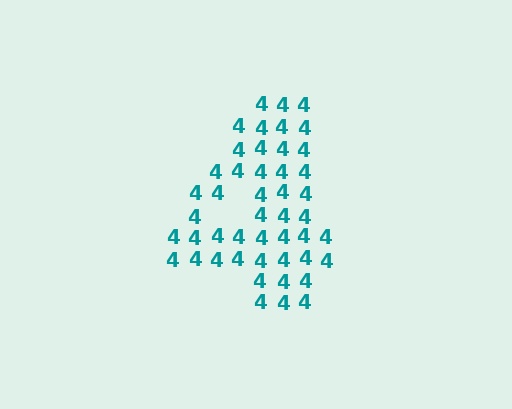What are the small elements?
The small elements are digit 4's.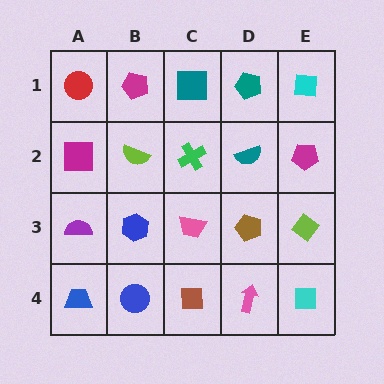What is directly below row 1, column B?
A lime semicircle.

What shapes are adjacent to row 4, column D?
A brown pentagon (row 3, column D), a brown square (row 4, column C), a cyan square (row 4, column E).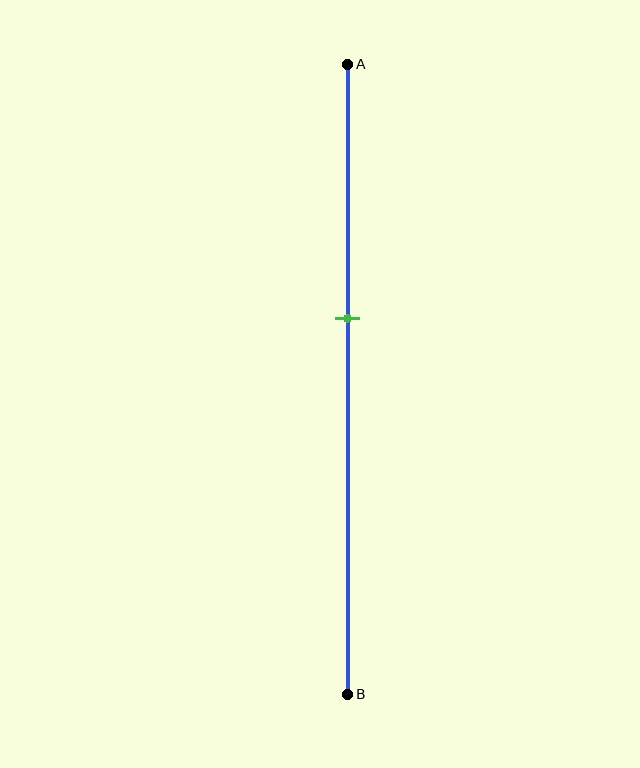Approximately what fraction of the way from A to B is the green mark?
The green mark is approximately 40% of the way from A to B.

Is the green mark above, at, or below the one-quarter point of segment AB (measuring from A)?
The green mark is below the one-quarter point of segment AB.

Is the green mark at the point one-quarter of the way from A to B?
No, the mark is at about 40% from A, not at the 25% one-quarter point.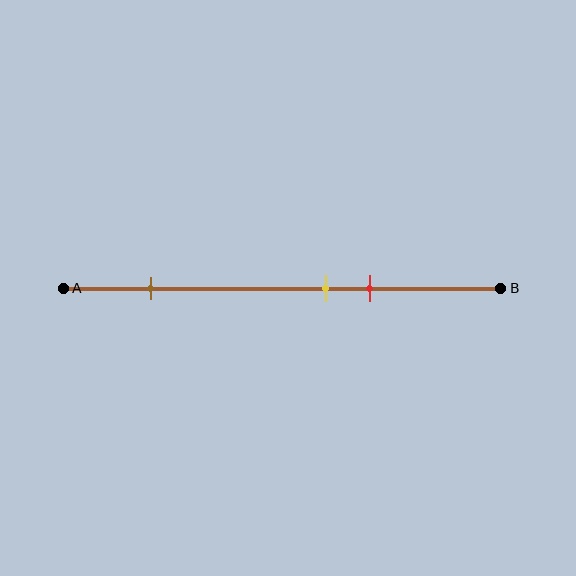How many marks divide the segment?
There are 3 marks dividing the segment.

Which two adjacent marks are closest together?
The yellow and red marks are the closest adjacent pair.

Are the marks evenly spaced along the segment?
No, the marks are not evenly spaced.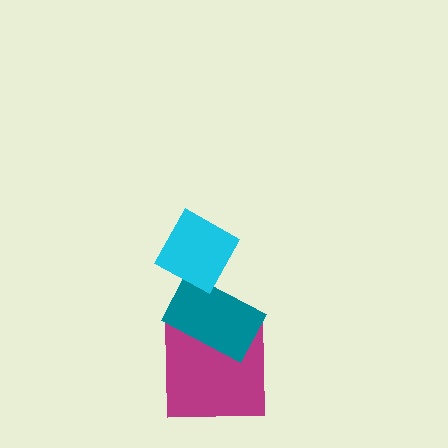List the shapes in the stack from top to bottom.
From top to bottom: the cyan diamond, the teal rectangle, the magenta square.